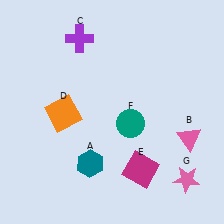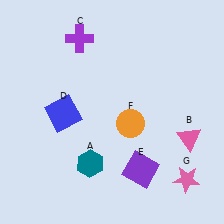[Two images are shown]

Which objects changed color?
D changed from orange to blue. E changed from magenta to purple. F changed from teal to orange.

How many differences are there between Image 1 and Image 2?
There are 3 differences between the two images.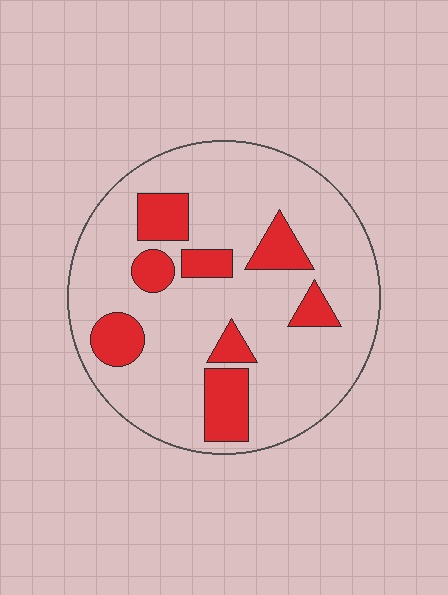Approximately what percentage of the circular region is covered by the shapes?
Approximately 20%.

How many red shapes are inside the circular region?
8.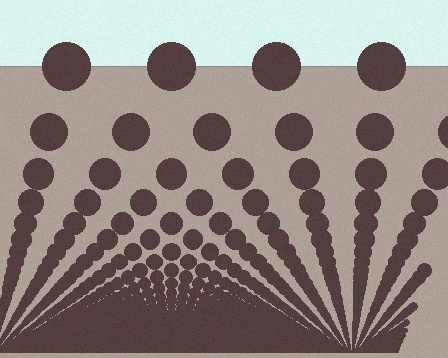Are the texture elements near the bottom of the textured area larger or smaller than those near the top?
Smaller. The gradient is inverted — elements near the bottom are smaller and denser.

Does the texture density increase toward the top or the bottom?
Density increases toward the bottom.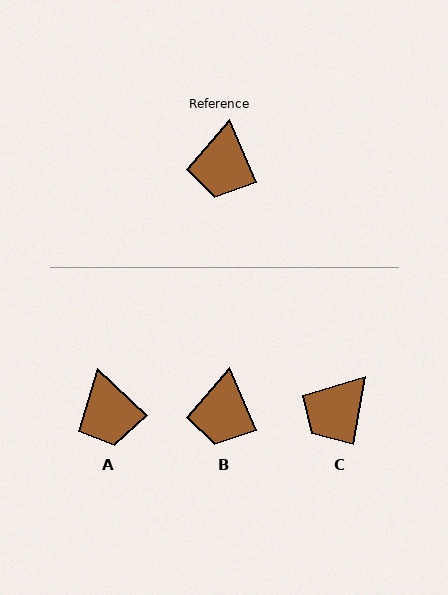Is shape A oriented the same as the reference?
No, it is off by about 23 degrees.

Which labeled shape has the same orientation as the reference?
B.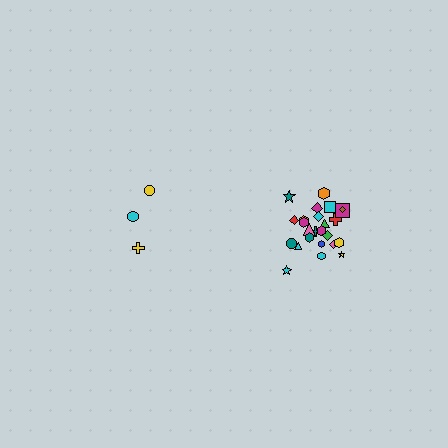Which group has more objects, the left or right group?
The right group.